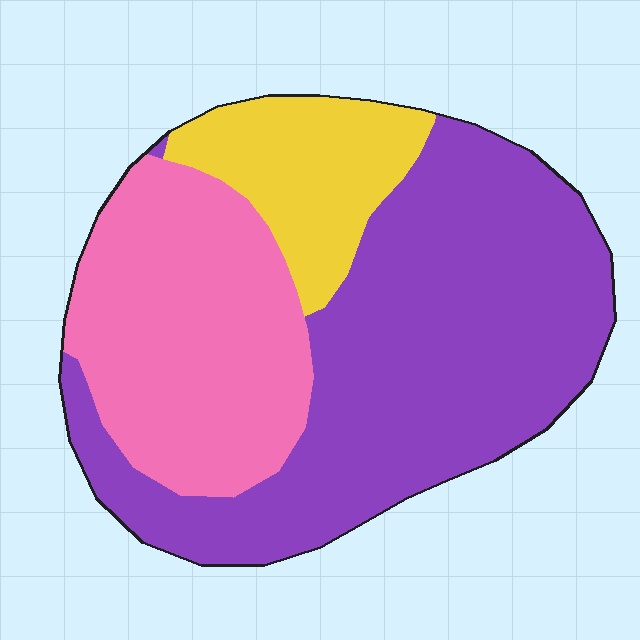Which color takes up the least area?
Yellow, at roughly 15%.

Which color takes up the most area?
Purple, at roughly 55%.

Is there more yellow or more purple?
Purple.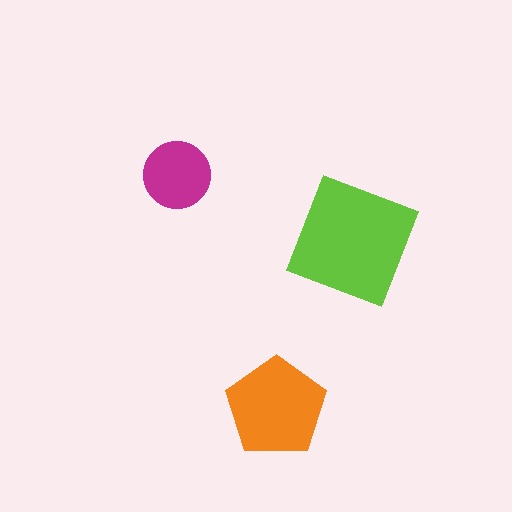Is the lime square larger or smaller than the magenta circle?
Larger.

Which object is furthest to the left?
The magenta circle is leftmost.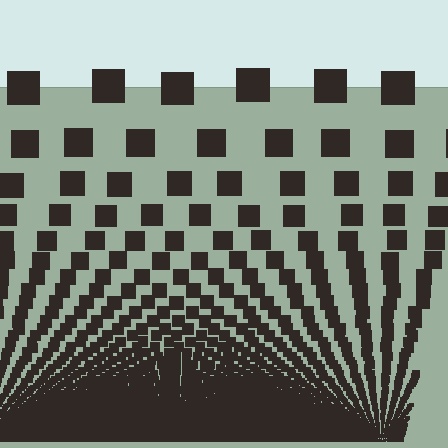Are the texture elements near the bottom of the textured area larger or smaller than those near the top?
Smaller. The gradient is inverted — elements near the bottom are smaller and denser.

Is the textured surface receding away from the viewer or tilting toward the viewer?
The surface appears to tilt toward the viewer. Texture elements get larger and sparser toward the top.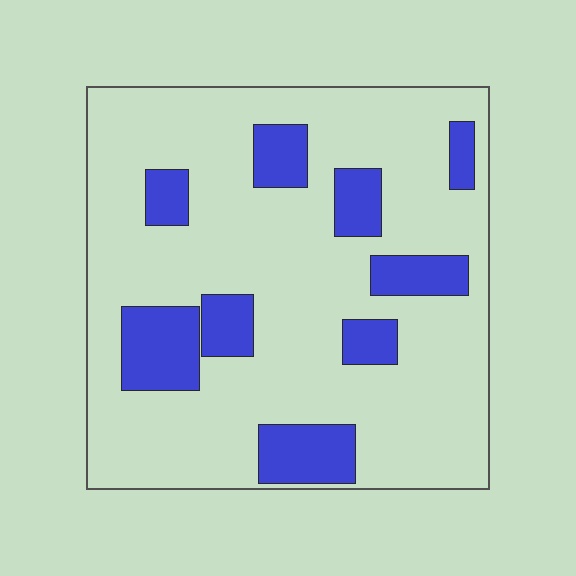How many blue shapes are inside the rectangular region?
9.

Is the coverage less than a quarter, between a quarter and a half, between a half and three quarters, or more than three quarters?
Less than a quarter.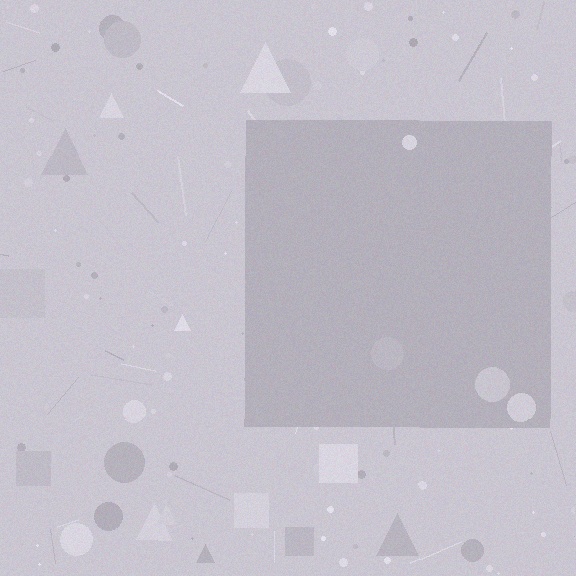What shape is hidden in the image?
A square is hidden in the image.